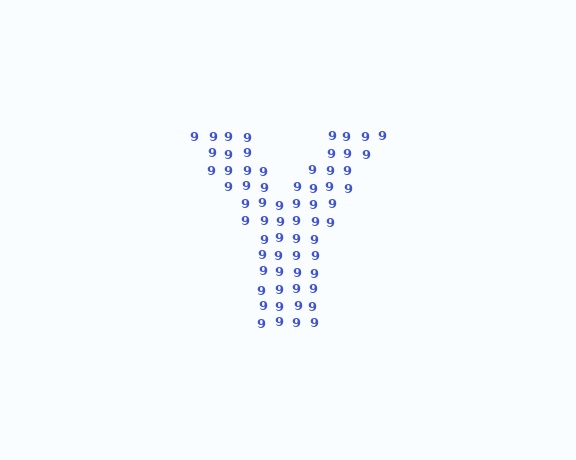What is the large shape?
The large shape is the letter Y.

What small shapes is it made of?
It is made of small digit 9's.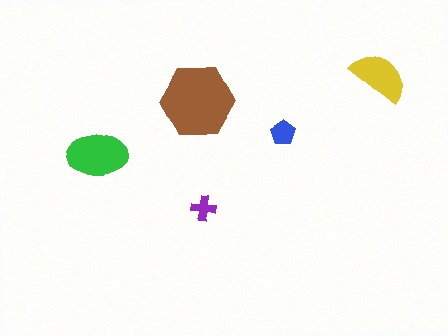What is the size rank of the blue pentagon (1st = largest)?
4th.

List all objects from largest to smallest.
The brown hexagon, the green ellipse, the yellow semicircle, the blue pentagon, the purple cross.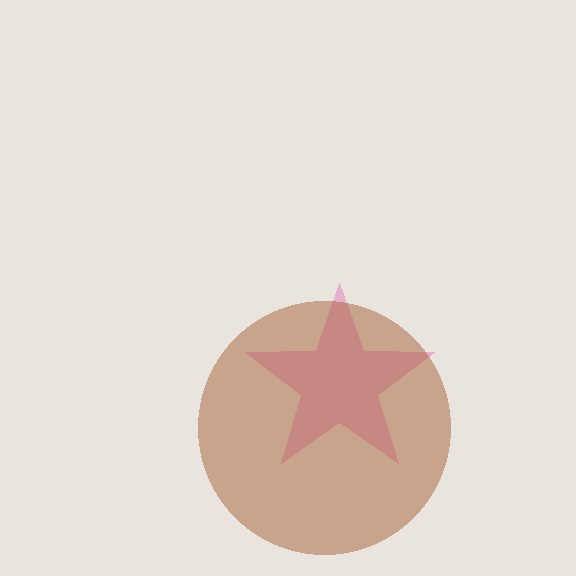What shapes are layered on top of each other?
The layered shapes are: a pink star, a brown circle.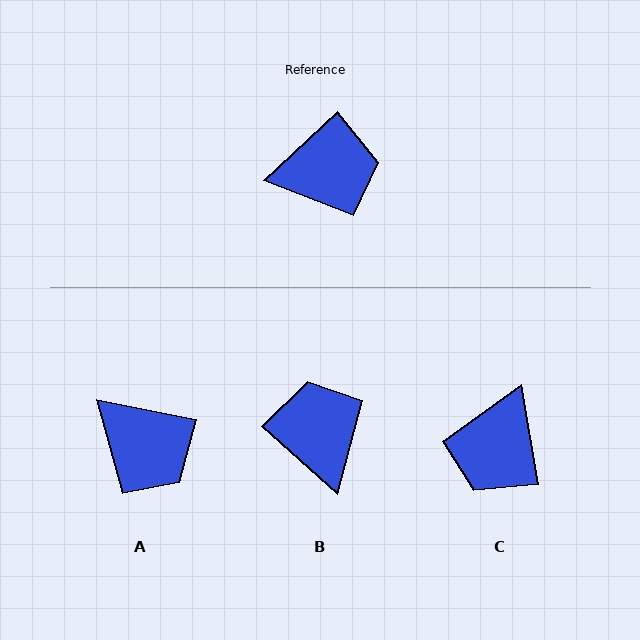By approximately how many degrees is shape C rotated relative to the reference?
Approximately 123 degrees clockwise.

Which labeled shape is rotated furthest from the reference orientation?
C, about 123 degrees away.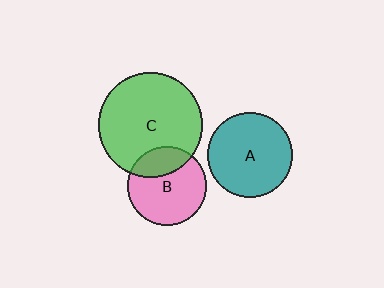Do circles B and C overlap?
Yes.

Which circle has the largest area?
Circle C (green).